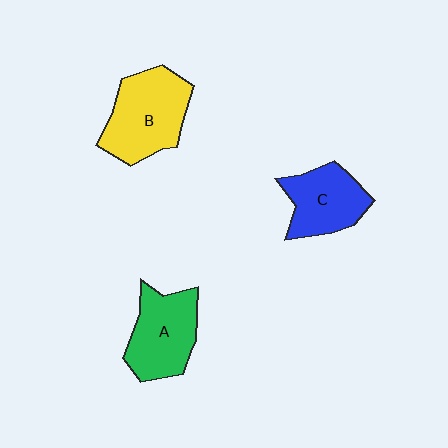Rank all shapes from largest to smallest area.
From largest to smallest: B (yellow), A (green), C (blue).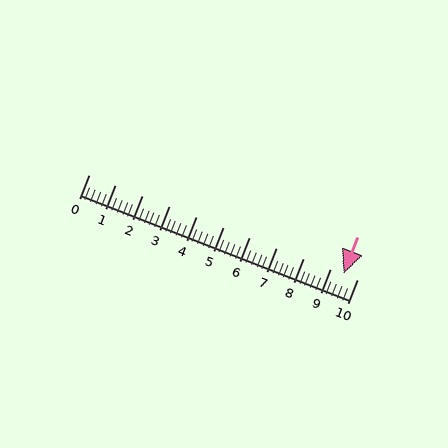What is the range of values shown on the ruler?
The ruler shows values from 0 to 10.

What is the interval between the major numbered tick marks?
The major tick marks are spaced 1 units apart.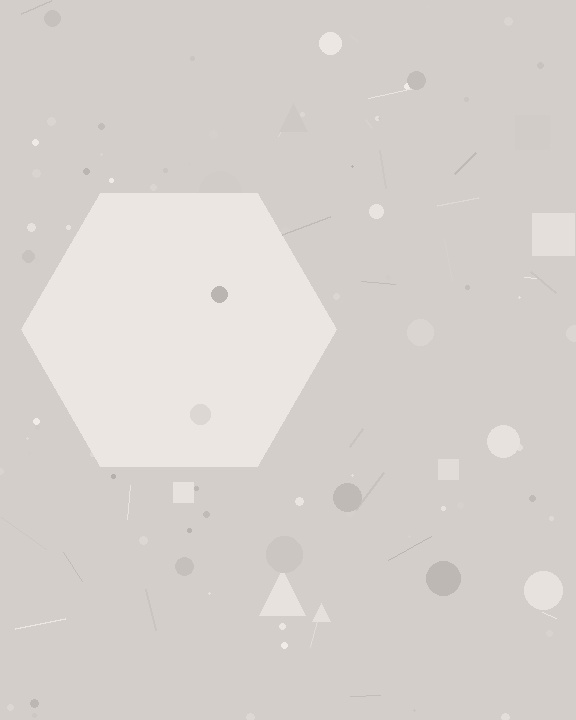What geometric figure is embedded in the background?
A hexagon is embedded in the background.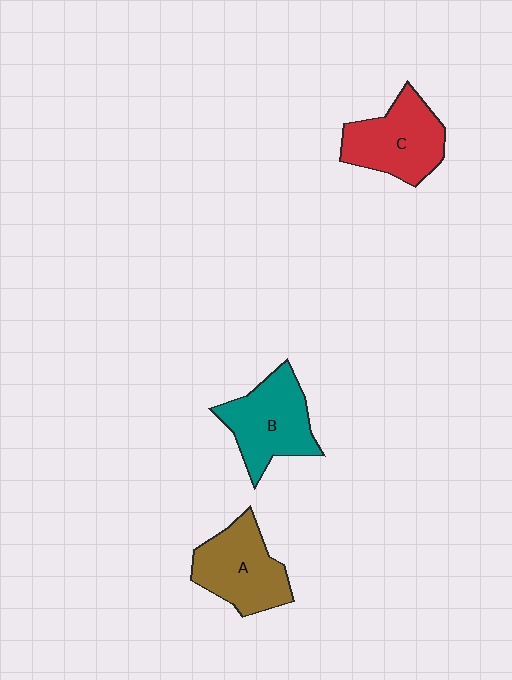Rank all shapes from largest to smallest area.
From largest to smallest: B (teal), C (red), A (brown).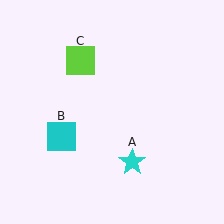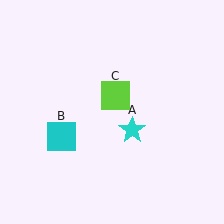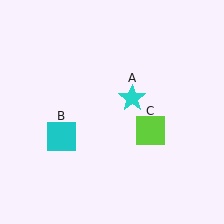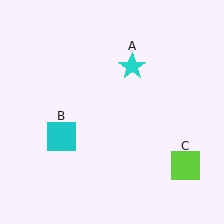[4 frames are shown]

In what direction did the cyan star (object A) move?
The cyan star (object A) moved up.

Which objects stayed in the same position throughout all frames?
Cyan square (object B) remained stationary.